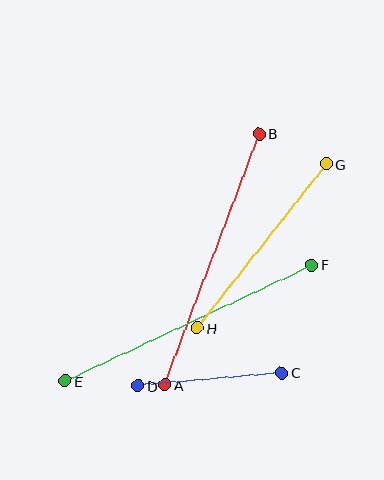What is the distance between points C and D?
The distance is approximately 144 pixels.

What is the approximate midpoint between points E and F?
The midpoint is at approximately (189, 323) pixels.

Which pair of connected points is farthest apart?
Points E and F are farthest apart.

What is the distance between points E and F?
The distance is approximately 273 pixels.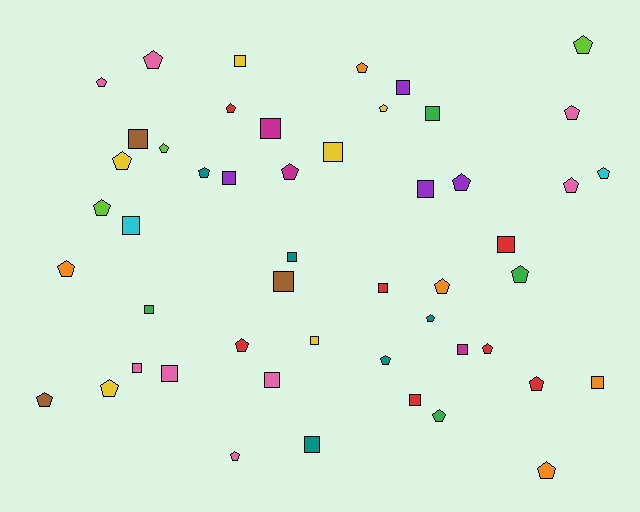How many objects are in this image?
There are 50 objects.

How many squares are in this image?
There are 22 squares.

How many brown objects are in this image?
There are 3 brown objects.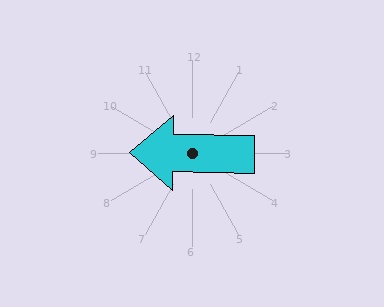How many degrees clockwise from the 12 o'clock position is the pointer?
Approximately 271 degrees.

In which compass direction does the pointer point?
West.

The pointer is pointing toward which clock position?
Roughly 9 o'clock.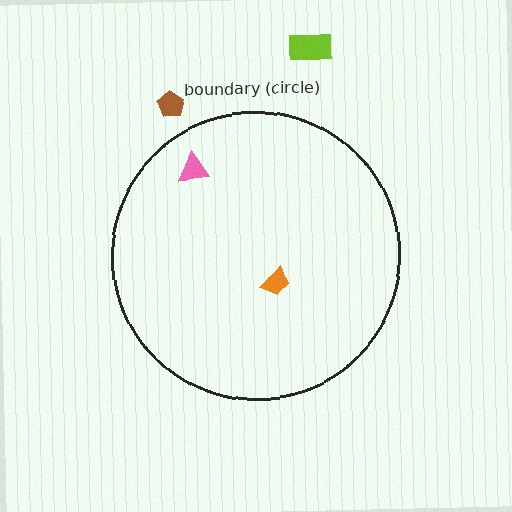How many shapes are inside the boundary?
2 inside, 2 outside.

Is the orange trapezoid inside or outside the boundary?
Inside.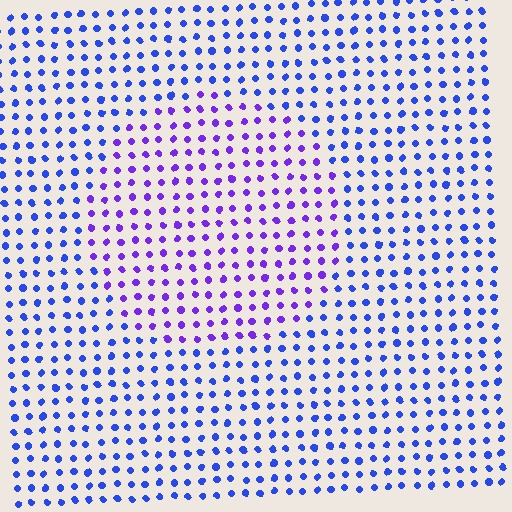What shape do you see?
I see a circle.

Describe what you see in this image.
The image is filled with small blue elements in a uniform arrangement. A circle-shaped region is visible where the elements are tinted to a slightly different hue, forming a subtle color boundary.